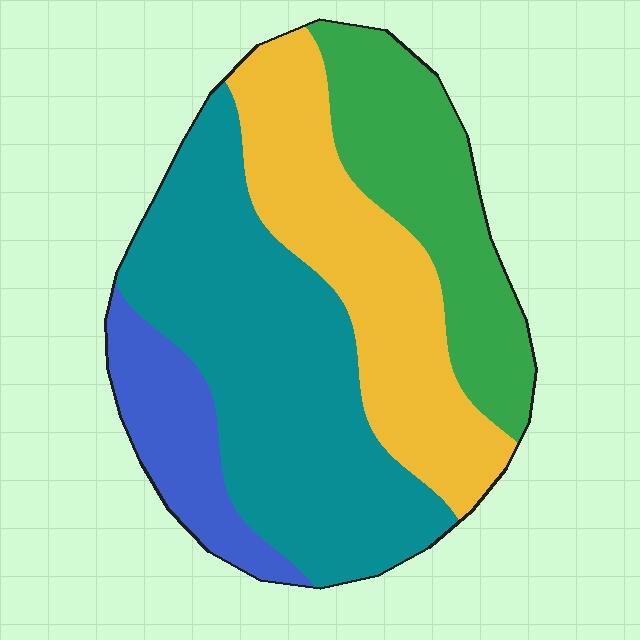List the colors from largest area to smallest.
From largest to smallest: teal, yellow, green, blue.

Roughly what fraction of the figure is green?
Green takes up about one fifth (1/5) of the figure.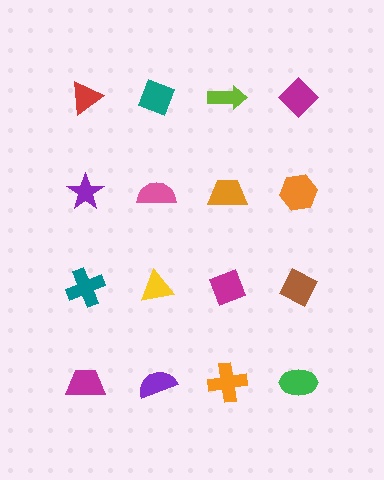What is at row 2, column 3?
An orange trapezoid.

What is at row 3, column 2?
A yellow triangle.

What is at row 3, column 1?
A teal cross.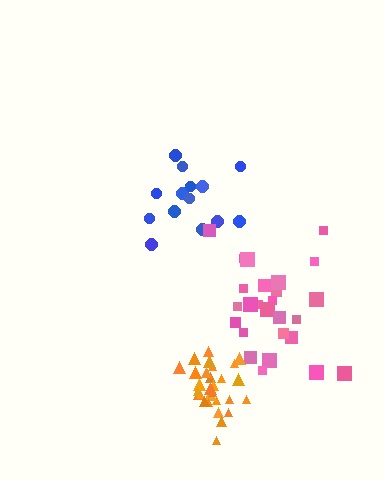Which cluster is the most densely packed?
Orange.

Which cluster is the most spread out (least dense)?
Blue.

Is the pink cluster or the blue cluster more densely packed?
Pink.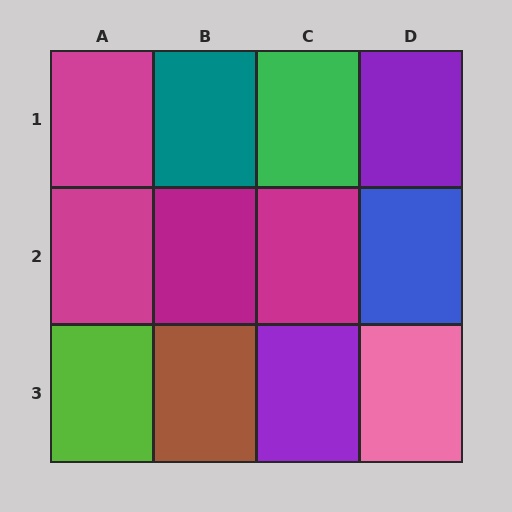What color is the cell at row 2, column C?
Magenta.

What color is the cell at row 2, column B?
Magenta.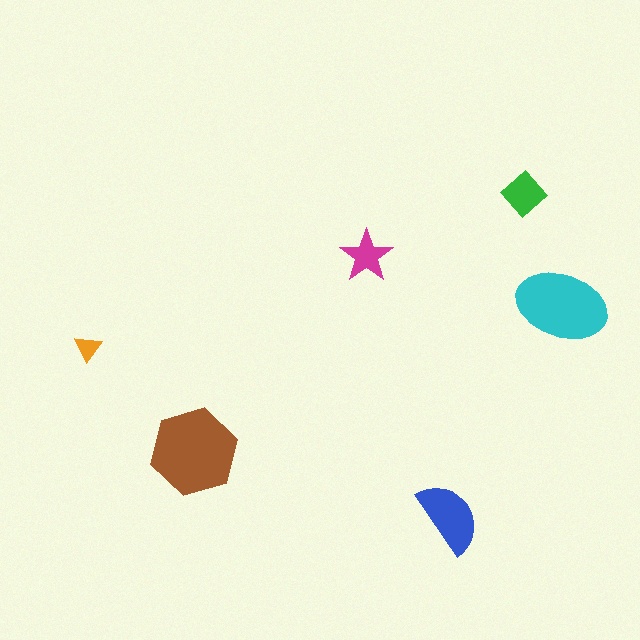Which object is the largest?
The brown hexagon.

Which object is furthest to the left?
The orange triangle is leftmost.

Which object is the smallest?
The orange triangle.